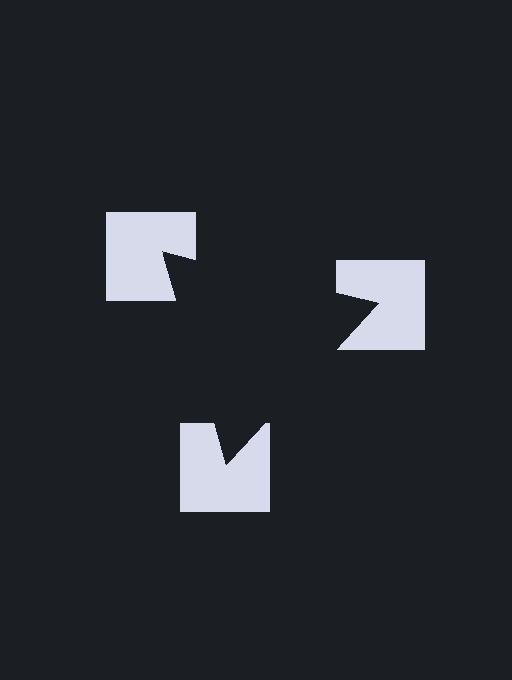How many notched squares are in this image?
There are 3 — one at each vertex of the illusory triangle.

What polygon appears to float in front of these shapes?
An illusory triangle — its edges are inferred from the aligned wedge cuts in the notched squares, not physically drawn.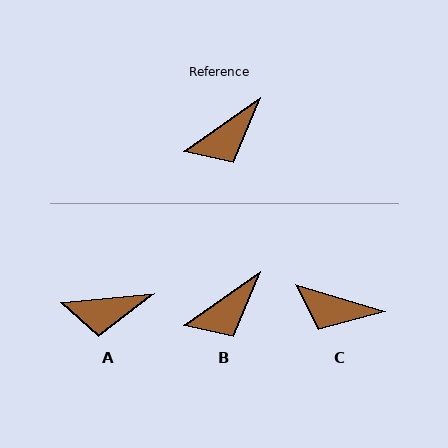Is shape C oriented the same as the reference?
No, it is off by about 51 degrees.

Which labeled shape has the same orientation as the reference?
B.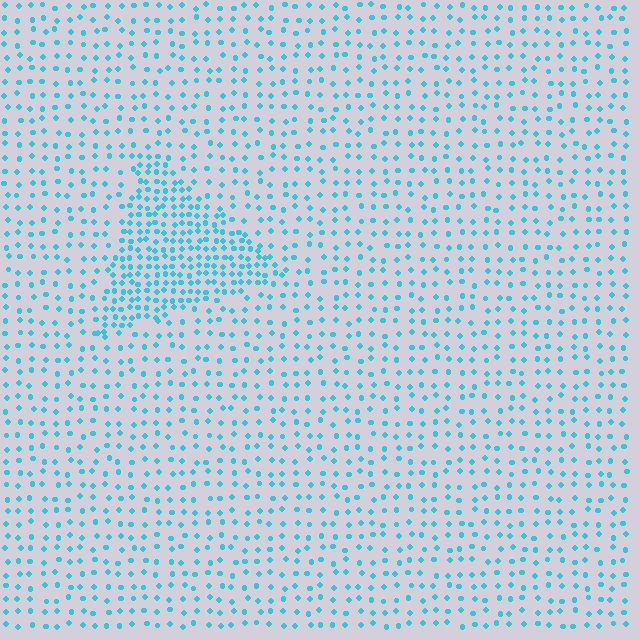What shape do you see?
I see a triangle.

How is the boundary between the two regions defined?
The boundary is defined by a change in element density (approximately 2.2x ratio). All elements are the same color, size, and shape.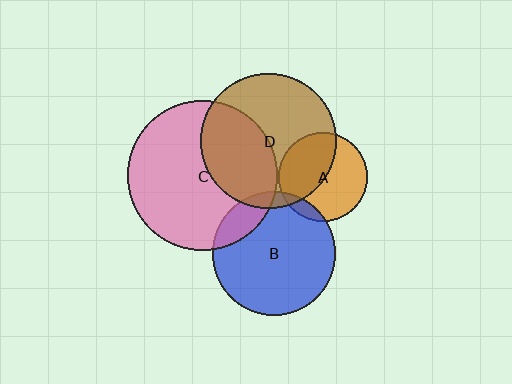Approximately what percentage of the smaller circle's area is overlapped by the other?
Approximately 5%.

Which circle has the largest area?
Circle C (pink).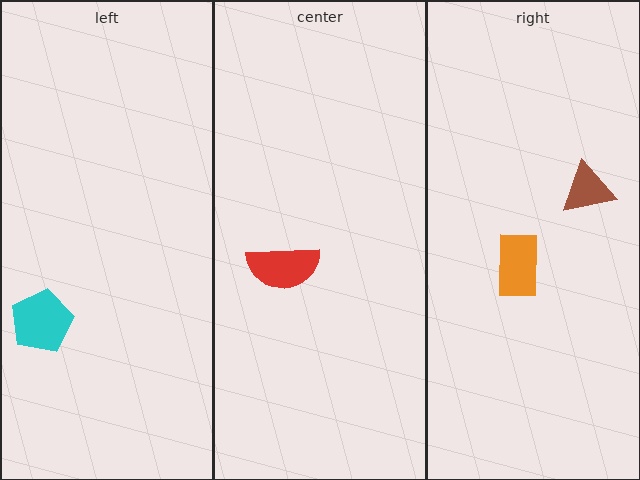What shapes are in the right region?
The brown triangle, the orange rectangle.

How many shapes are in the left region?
1.